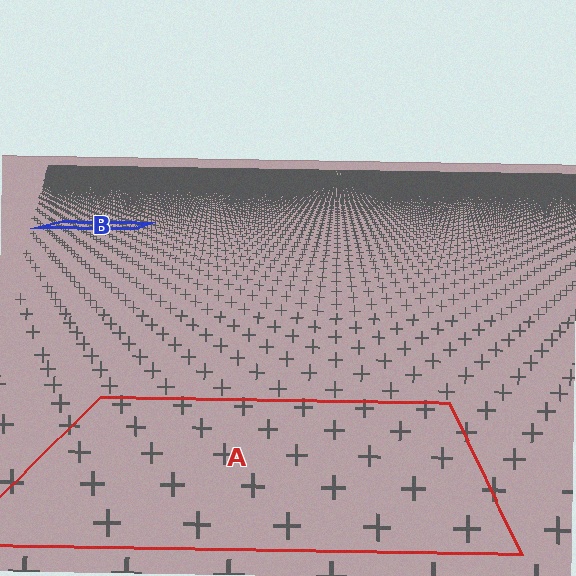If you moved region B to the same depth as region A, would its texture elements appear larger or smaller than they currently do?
They would appear larger. At a closer depth, the same texture elements are projected at a bigger on-screen size.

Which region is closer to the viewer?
Region A is closer. The texture elements there are larger and more spread out.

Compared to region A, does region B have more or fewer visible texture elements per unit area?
Region B has more texture elements per unit area — they are packed more densely because it is farther away.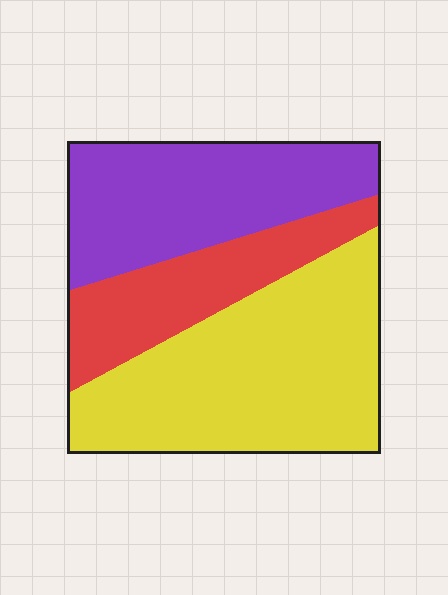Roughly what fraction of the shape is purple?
Purple takes up between a quarter and a half of the shape.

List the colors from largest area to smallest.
From largest to smallest: yellow, purple, red.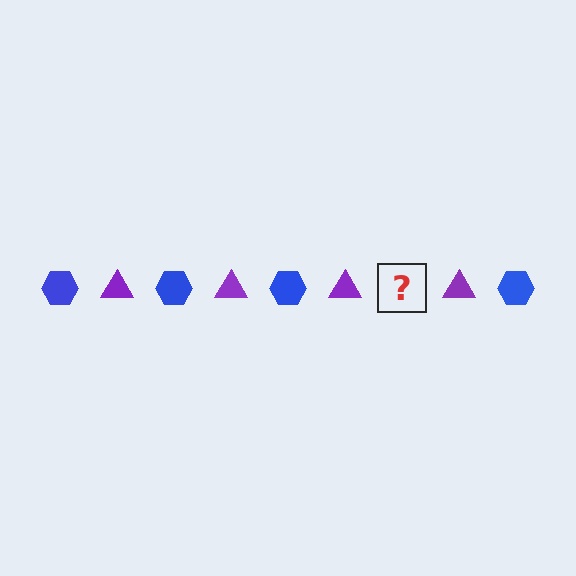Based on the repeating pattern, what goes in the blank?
The blank should be a blue hexagon.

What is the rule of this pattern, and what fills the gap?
The rule is that the pattern alternates between blue hexagon and purple triangle. The gap should be filled with a blue hexagon.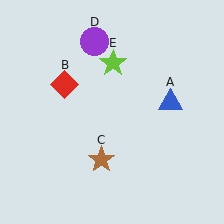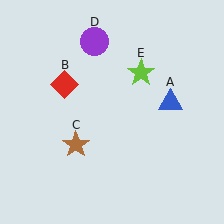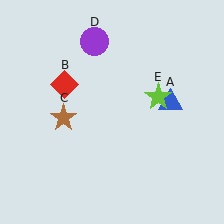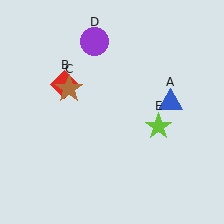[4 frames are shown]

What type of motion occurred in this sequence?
The brown star (object C), lime star (object E) rotated clockwise around the center of the scene.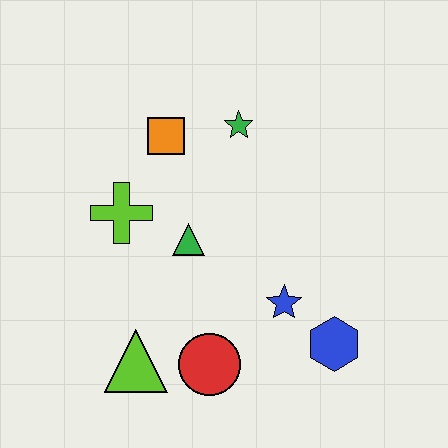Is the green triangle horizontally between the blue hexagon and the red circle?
No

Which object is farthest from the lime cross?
The blue hexagon is farthest from the lime cross.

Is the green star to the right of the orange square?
Yes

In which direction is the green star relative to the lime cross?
The green star is to the right of the lime cross.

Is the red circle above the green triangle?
No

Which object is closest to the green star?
The orange square is closest to the green star.